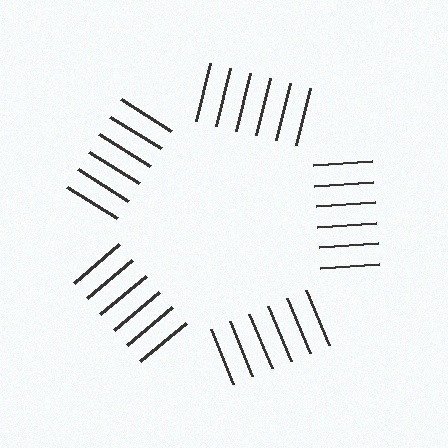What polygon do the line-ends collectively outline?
An illusory pentagon — the line segments terminate on its edges but no continuous stroke is drawn.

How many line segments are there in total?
30 — 6 along each of the 5 edges.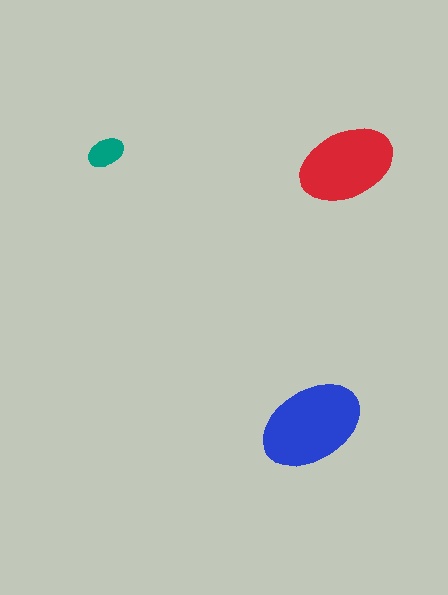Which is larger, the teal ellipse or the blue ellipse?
The blue one.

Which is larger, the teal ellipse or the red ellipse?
The red one.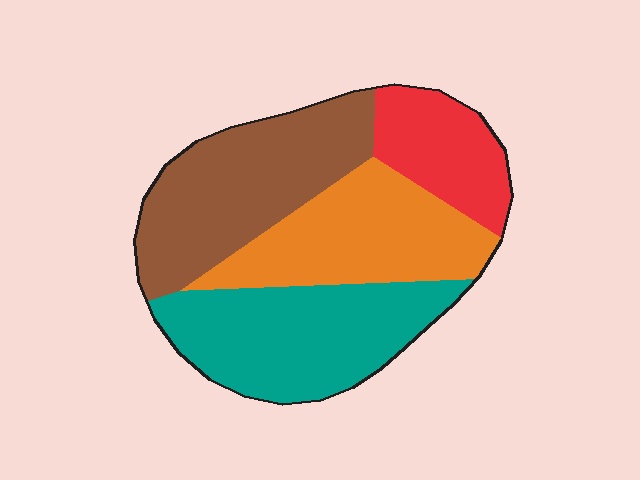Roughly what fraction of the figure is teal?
Teal covers 30% of the figure.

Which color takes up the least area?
Red, at roughly 15%.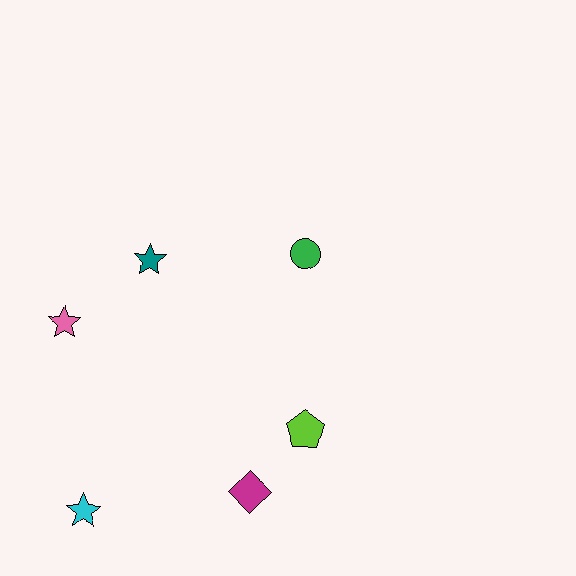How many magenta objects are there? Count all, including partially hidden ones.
There is 1 magenta object.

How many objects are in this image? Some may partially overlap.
There are 6 objects.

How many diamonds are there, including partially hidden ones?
There is 1 diamond.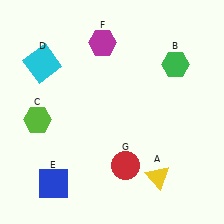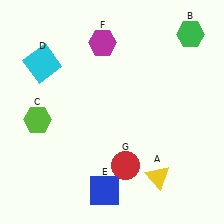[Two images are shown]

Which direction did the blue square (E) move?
The blue square (E) moved right.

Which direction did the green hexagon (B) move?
The green hexagon (B) moved up.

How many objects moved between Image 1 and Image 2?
2 objects moved between the two images.